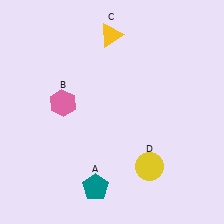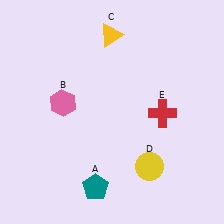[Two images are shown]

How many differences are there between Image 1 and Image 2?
There is 1 difference between the two images.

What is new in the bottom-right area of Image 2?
A red cross (E) was added in the bottom-right area of Image 2.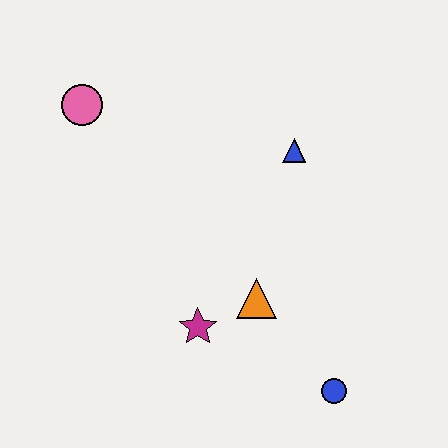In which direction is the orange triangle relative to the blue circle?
The orange triangle is above the blue circle.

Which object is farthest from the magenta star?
The pink circle is farthest from the magenta star.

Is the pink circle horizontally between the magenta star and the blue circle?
No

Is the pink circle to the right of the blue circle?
No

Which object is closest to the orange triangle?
The magenta star is closest to the orange triangle.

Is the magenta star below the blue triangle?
Yes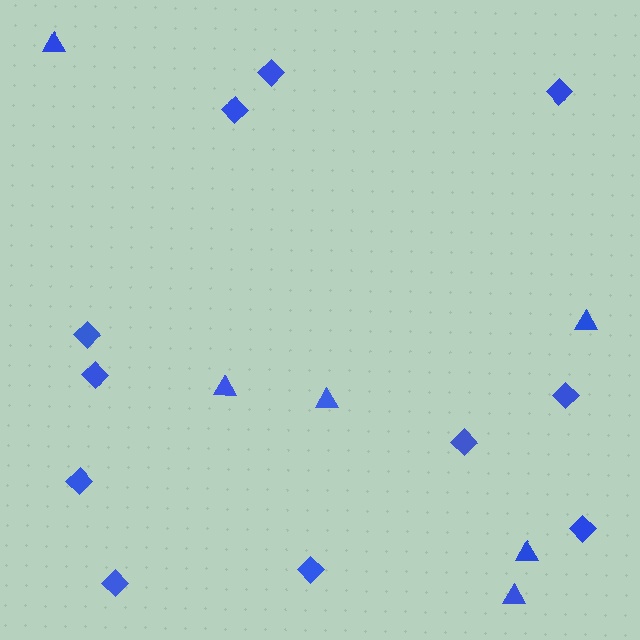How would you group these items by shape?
There are 2 groups: one group of diamonds (11) and one group of triangles (6).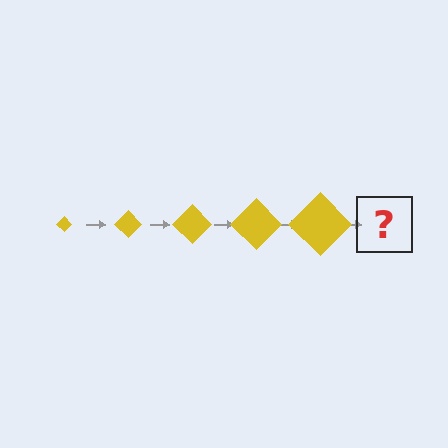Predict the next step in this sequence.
The next step is a yellow diamond, larger than the previous one.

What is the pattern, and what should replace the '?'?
The pattern is that the diamond gets progressively larger each step. The '?' should be a yellow diamond, larger than the previous one.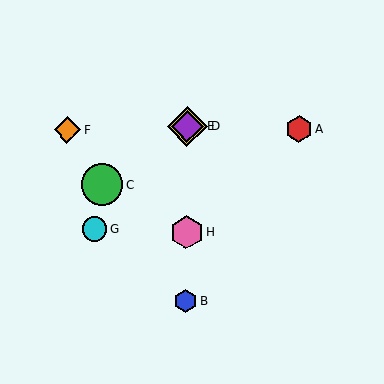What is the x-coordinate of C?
Object C is at x≈102.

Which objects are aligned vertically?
Objects B, D, E, H are aligned vertically.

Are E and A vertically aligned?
No, E is at x≈187 and A is at x≈299.